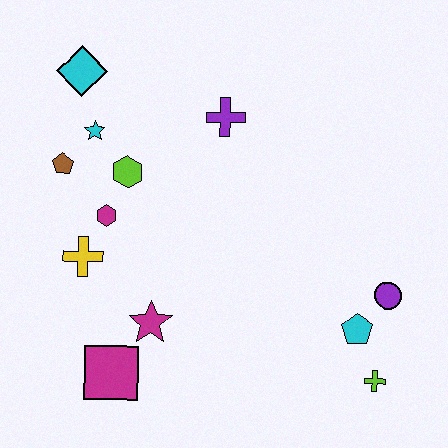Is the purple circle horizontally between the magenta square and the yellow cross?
No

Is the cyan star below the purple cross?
Yes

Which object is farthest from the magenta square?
The cyan diamond is farthest from the magenta square.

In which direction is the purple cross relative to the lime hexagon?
The purple cross is to the right of the lime hexagon.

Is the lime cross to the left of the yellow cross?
No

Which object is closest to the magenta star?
The magenta square is closest to the magenta star.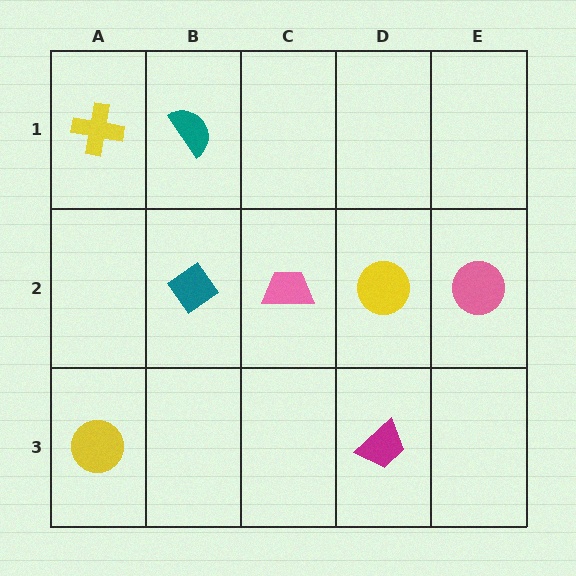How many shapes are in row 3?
2 shapes.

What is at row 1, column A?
A yellow cross.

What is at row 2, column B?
A teal diamond.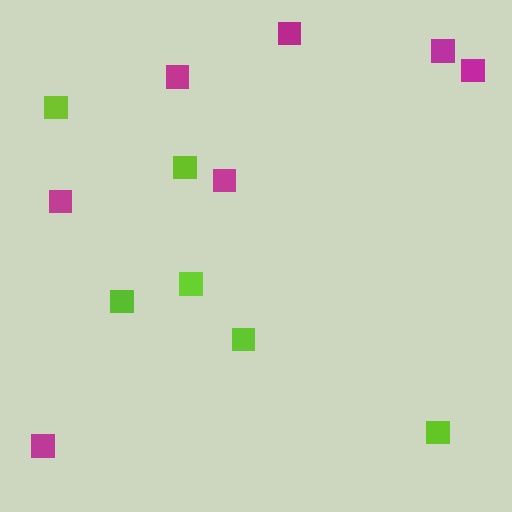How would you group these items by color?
There are 2 groups: one group of magenta squares (7) and one group of lime squares (6).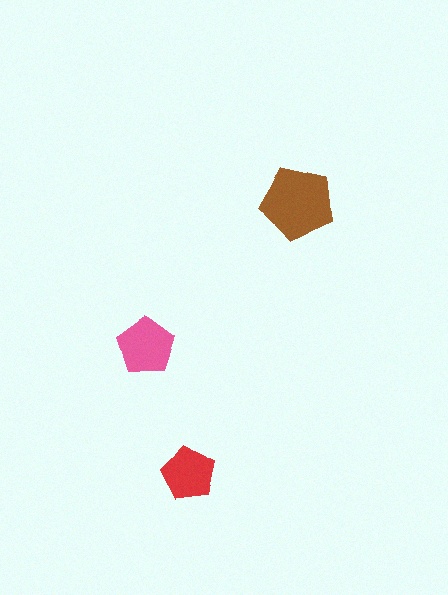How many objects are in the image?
There are 3 objects in the image.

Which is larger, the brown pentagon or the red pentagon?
The brown one.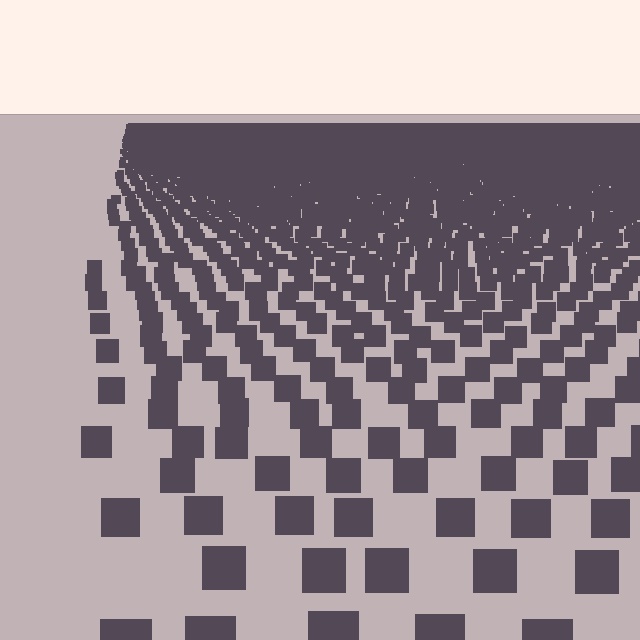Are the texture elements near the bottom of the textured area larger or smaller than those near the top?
Larger. Near the bottom, elements are closer to the viewer and appear at a bigger on-screen size.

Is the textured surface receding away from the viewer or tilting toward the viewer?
The surface is receding away from the viewer. Texture elements get smaller and denser toward the top.